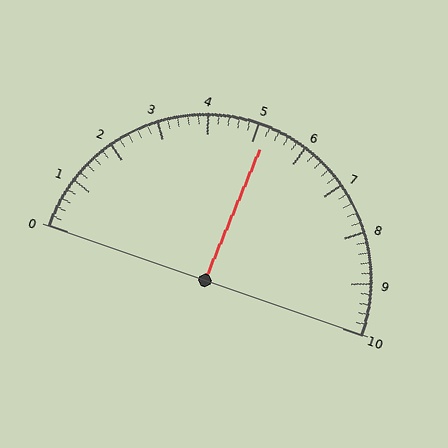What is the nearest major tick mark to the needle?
The nearest major tick mark is 5.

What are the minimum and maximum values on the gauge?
The gauge ranges from 0 to 10.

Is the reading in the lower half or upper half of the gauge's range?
The reading is in the upper half of the range (0 to 10).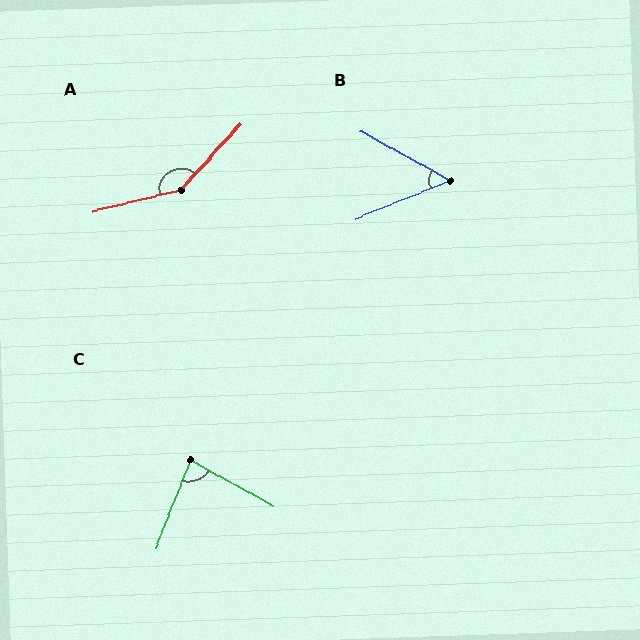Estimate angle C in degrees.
Approximately 83 degrees.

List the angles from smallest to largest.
B (51°), C (83°), A (146°).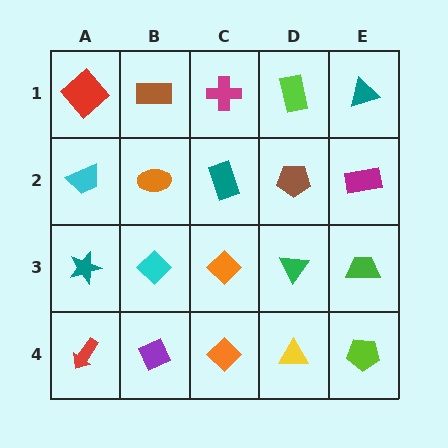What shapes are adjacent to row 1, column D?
A brown pentagon (row 2, column D), a magenta cross (row 1, column C), a teal triangle (row 1, column E).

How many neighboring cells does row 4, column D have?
3.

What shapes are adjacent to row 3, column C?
A teal rectangle (row 2, column C), an orange diamond (row 4, column C), a cyan diamond (row 3, column B), a green triangle (row 3, column D).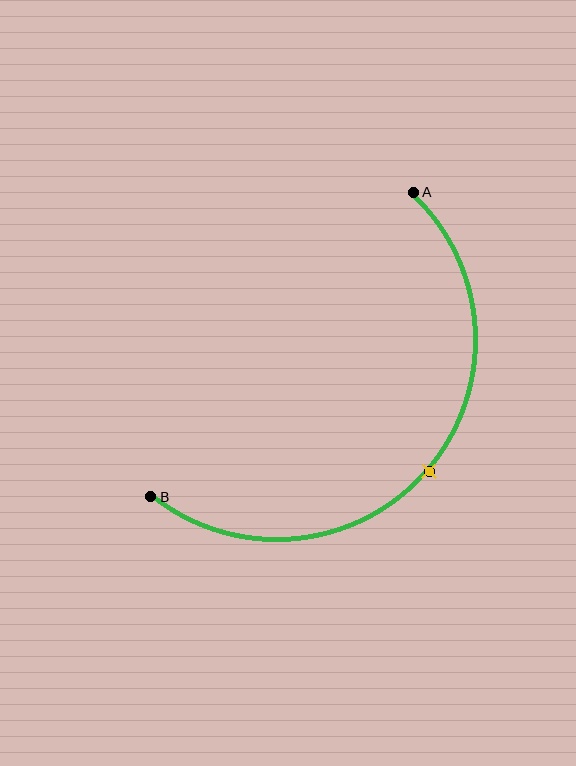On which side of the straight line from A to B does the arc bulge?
The arc bulges below and to the right of the straight line connecting A and B.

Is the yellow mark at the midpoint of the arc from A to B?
Yes. The yellow mark lies on the arc at equal arc-length from both A and B — it is the arc midpoint.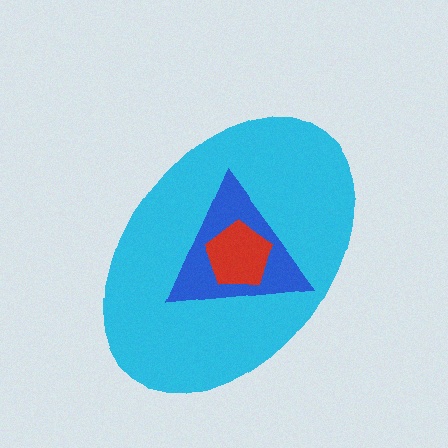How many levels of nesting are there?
3.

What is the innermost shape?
The red pentagon.